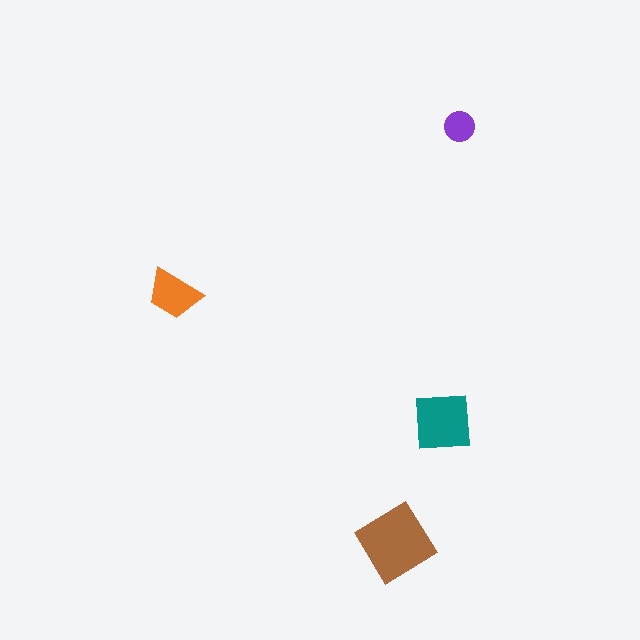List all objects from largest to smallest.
The brown diamond, the teal square, the orange trapezoid, the purple circle.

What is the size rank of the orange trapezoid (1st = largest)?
3rd.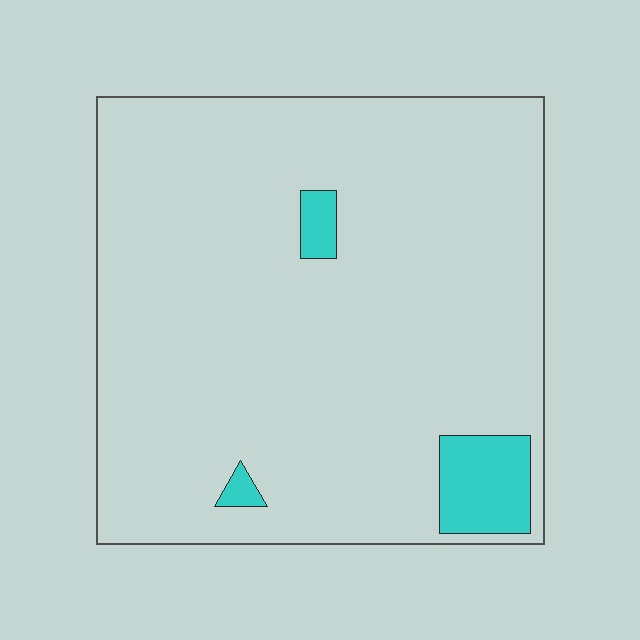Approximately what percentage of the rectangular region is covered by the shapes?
Approximately 5%.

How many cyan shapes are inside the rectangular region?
3.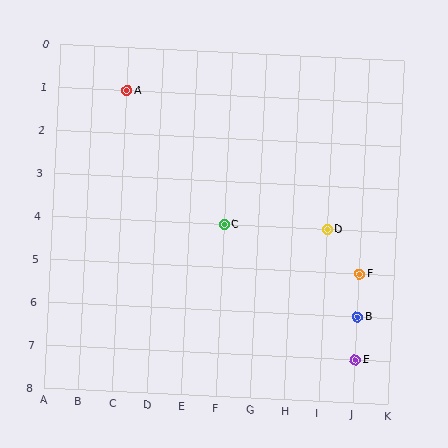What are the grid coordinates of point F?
Point F is at grid coordinates (J, 5).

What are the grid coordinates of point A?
Point A is at grid coordinates (C, 1).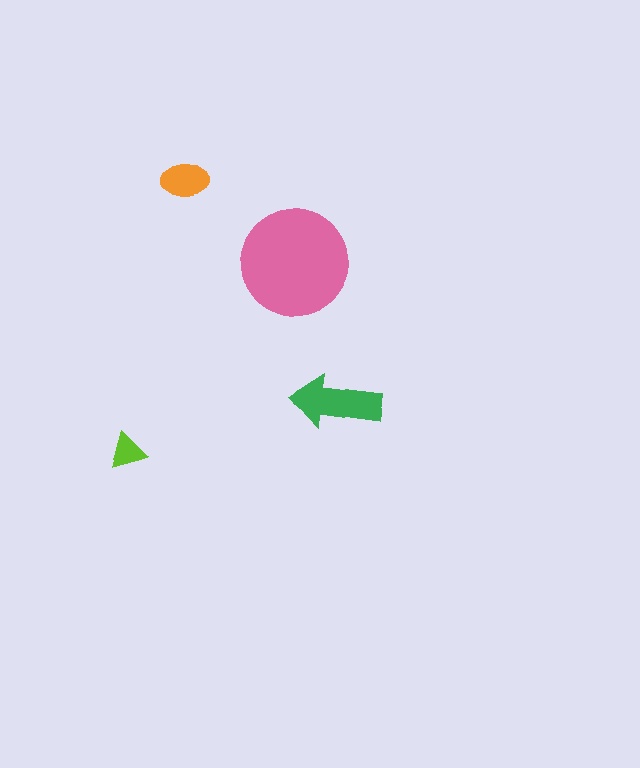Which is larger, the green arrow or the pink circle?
The pink circle.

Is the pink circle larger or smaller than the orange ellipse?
Larger.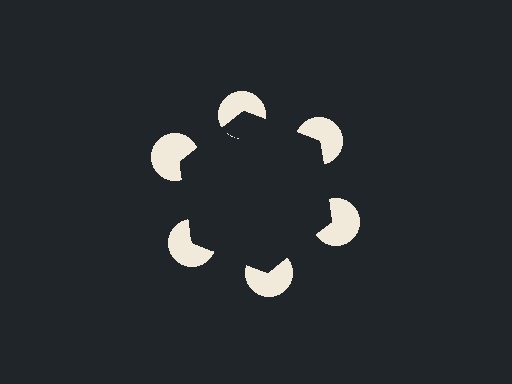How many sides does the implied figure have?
6 sides.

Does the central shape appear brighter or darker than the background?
It typically appears slightly darker than the background, even though no actual brightness change is drawn.